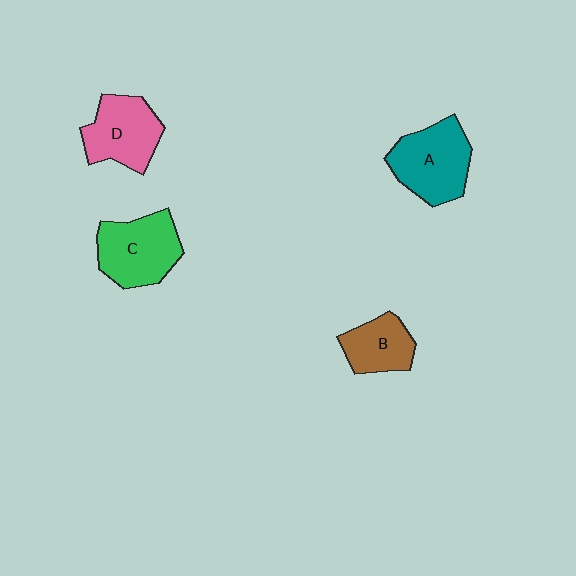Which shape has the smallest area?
Shape B (brown).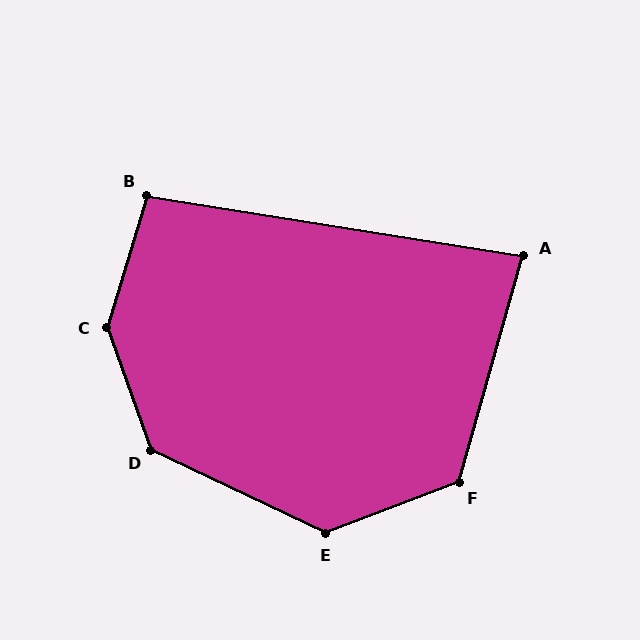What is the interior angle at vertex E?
Approximately 134 degrees (obtuse).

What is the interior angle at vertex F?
Approximately 127 degrees (obtuse).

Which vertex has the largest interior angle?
C, at approximately 143 degrees.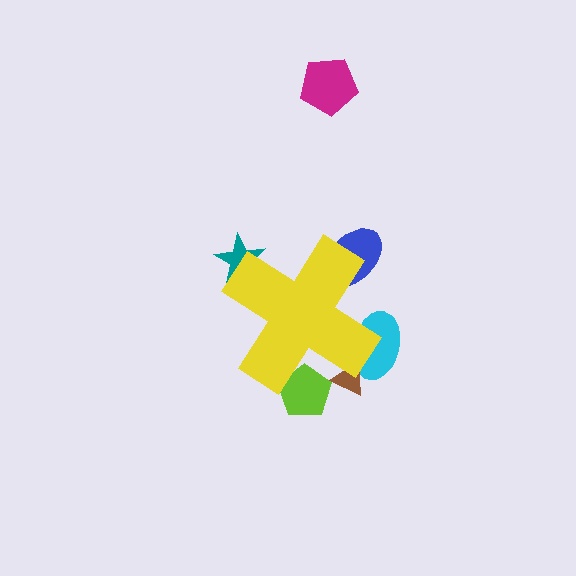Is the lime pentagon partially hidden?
Yes, the lime pentagon is partially hidden behind the yellow cross.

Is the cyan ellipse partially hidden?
Yes, the cyan ellipse is partially hidden behind the yellow cross.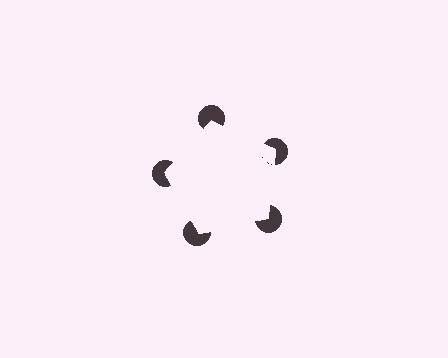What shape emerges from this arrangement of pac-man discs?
An illusory pentagon — its edges are inferred from the aligned wedge cuts in the pac-man discs, not physically drawn.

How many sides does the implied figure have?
5 sides.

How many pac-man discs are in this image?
There are 5 — one at each vertex of the illusory pentagon.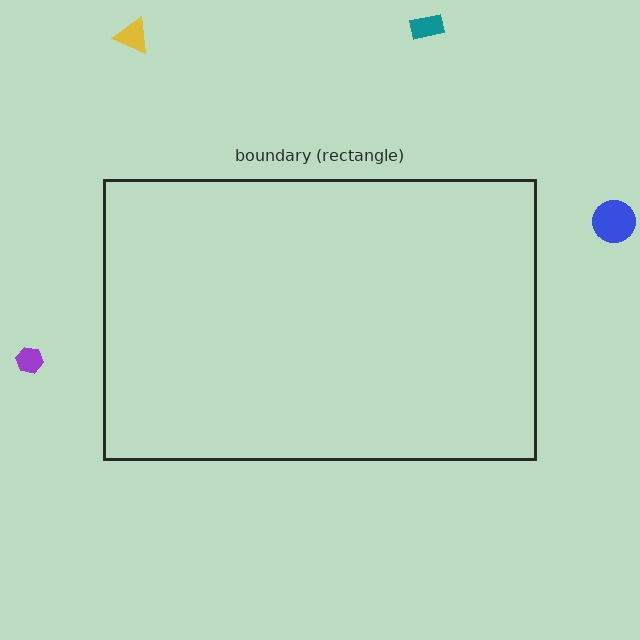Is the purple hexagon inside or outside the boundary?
Outside.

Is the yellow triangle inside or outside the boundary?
Outside.